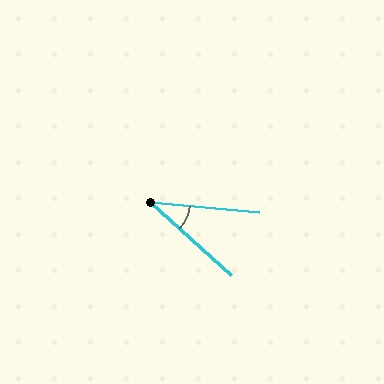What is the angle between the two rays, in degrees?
Approximately 37 degrees.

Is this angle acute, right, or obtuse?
It is acute.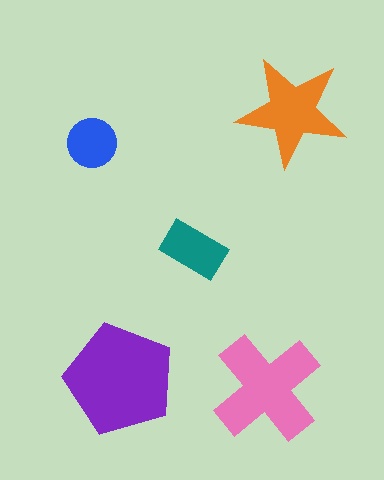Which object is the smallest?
The blue circle.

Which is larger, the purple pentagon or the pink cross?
The purple pentagon.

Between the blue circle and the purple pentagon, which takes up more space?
The purple pentagon.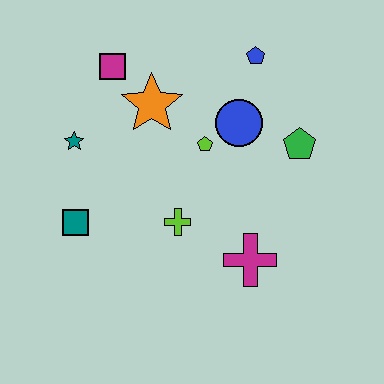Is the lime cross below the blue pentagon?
Yes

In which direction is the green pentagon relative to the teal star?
The green pentagon is to the right of the teal star.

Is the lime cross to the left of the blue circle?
Yes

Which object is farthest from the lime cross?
The blue pentagon is farthest from the lime cross.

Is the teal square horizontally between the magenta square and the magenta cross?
No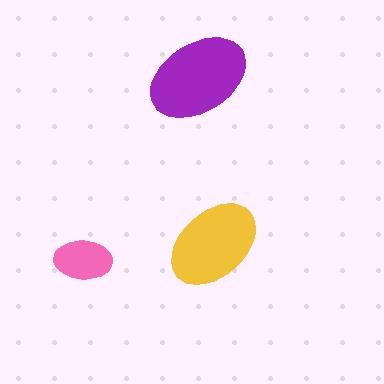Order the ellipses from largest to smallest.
the purple one, the yellow one, the pink one.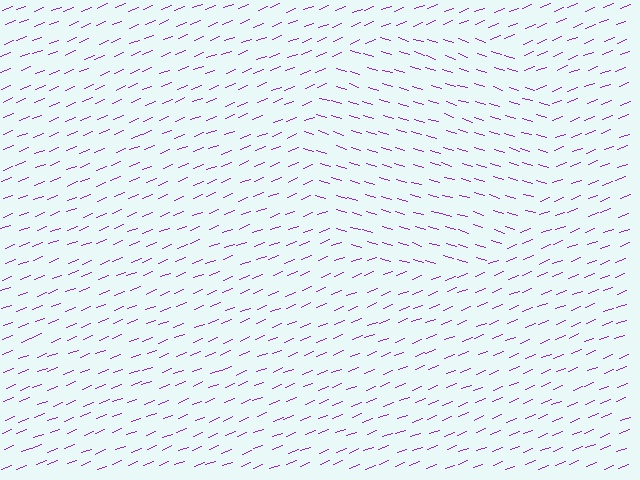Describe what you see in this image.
The image is filled with small purple line segments. A circle region in the image has lines oriented differently from the surrounding lines, creating a visible texture boundary.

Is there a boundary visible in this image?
Yes, there is a texture boundary formed by a change in line orientation.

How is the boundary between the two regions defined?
The boundary is defined purely by a change in line orientation (approximately 39 degrees difference). All lines are the same color and thickness.